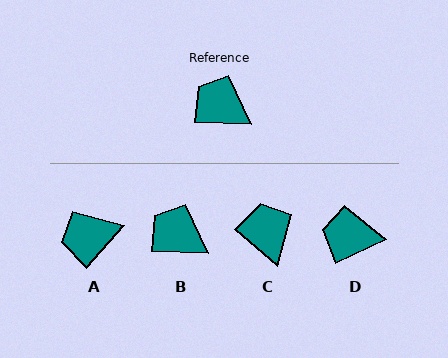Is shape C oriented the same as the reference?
No, it is off by about 39 degrees.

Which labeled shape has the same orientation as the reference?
B.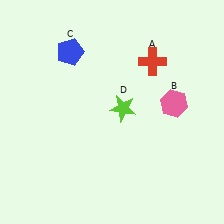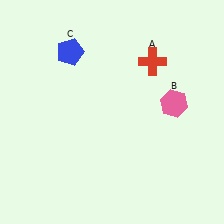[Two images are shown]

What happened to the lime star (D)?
The lime star (D) was removed in Image 2. It was in the top-right area of Image 1.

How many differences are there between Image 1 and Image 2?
There is 1 difference between the two images.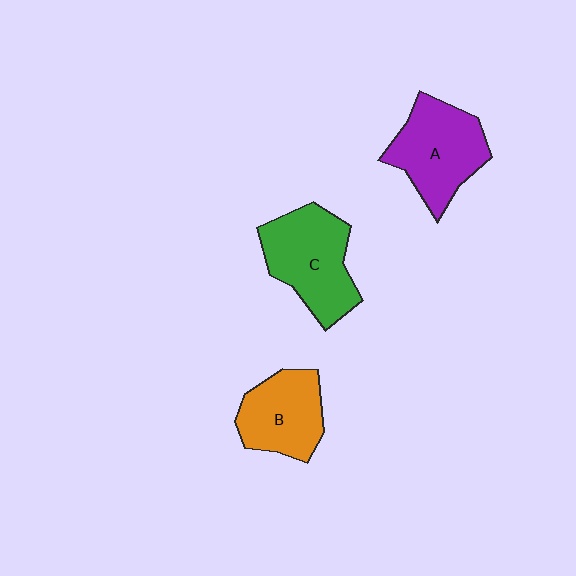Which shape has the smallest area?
Shape B (orange).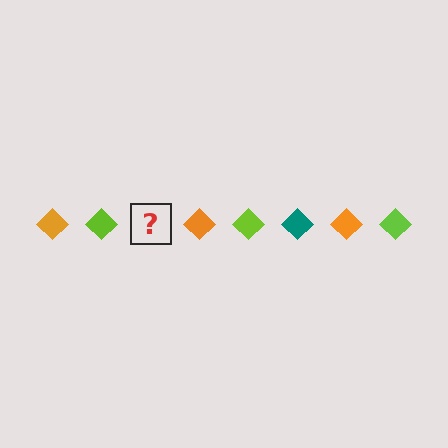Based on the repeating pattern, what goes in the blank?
The blank should be a teal diamond.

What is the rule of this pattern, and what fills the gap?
The rule is that the pattern cycles through orange, lime, teal diamonds. The gap should be filled with a teal diamond.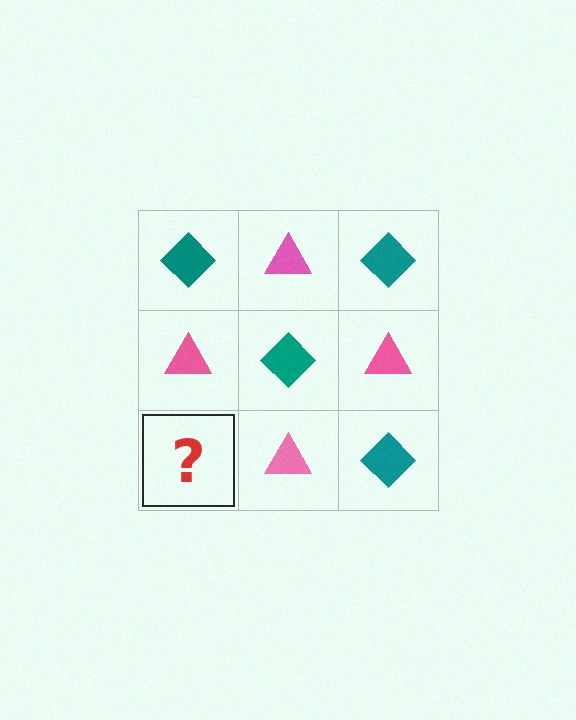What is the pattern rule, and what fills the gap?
The rule is that it alternates teal diamond and pink triangle in a checkerboard pattern. The gap should be filled with a teal diamond.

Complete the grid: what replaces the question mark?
The question mark should be replaced with a teal diamond.